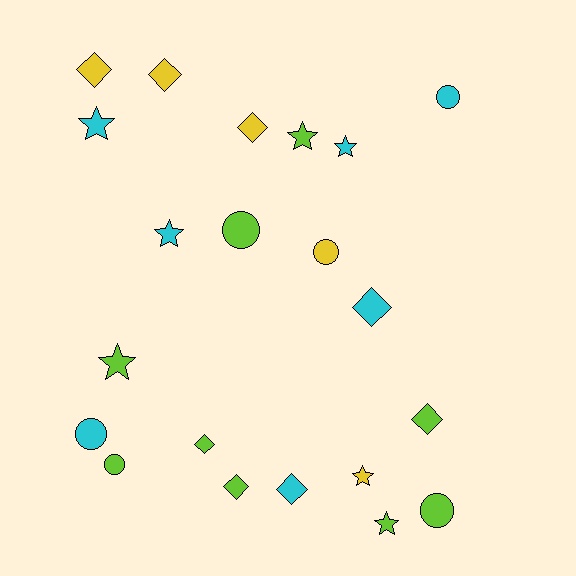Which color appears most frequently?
Lime, with 9 objects.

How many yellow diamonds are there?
There are 3 yellow diamonds.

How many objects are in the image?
There are 21 objects.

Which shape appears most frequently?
Diamond, with 8 objects.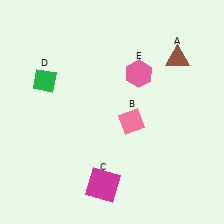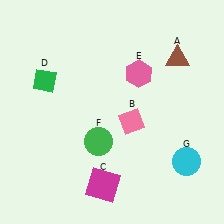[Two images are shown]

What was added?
A green circle (F), a cyan circle (G) were added in Image 2.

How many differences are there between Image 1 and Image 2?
There are 2 differences between the two images.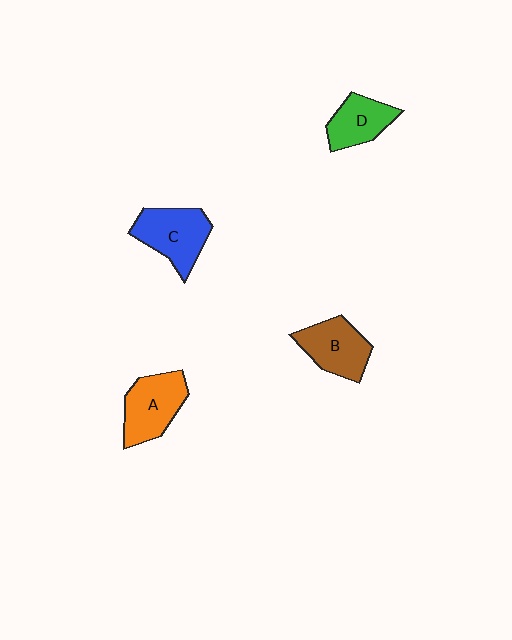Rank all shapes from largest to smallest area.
From largest to smallest: C (blue), A (orange), B (brown), D (green).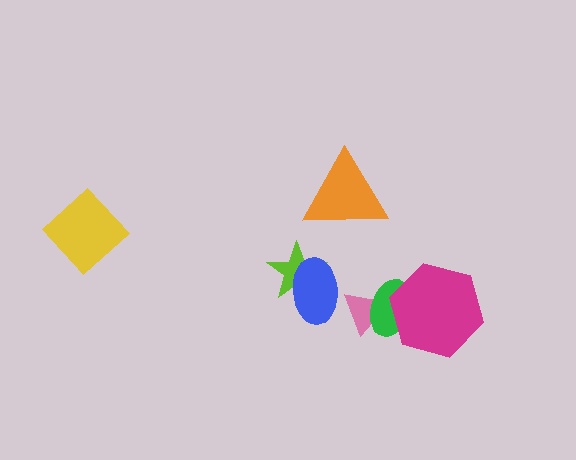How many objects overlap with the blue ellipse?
2 objects overlap with the blue ellipse.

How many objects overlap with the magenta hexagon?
1 object overlaps with the magenta hexagon.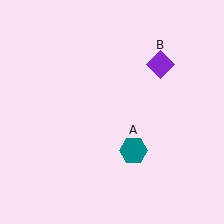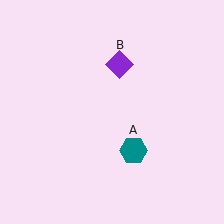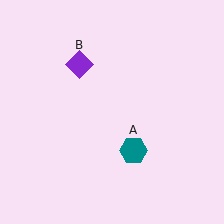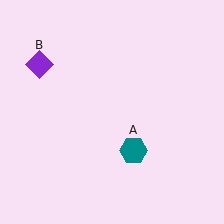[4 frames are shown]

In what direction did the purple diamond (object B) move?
The purple diamond (object B) moved left.